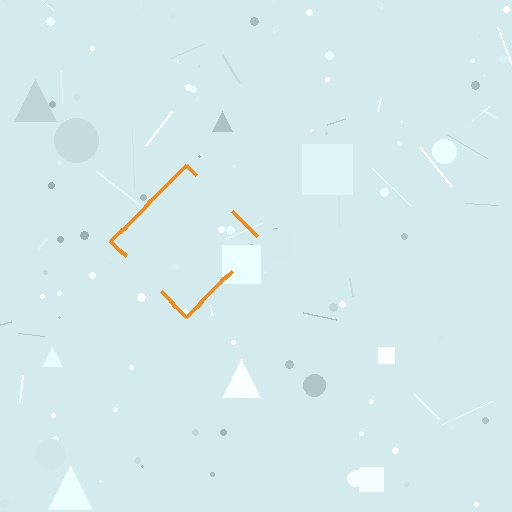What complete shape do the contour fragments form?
The contour fragments form a diamond.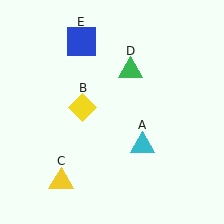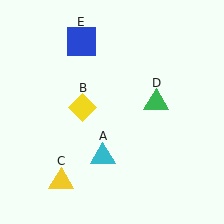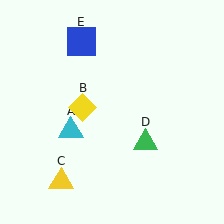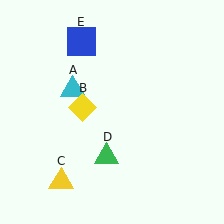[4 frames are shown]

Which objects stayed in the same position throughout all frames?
Yellow diamond (object B) and yellow triangle (object C) and blue square (object E) remained stationary.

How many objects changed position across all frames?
2 objects changed position: cyan triangle (object A), green triangle (object D).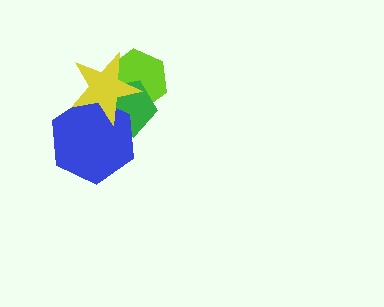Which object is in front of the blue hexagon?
The yellow star is in front of the blue hexagon.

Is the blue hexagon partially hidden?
Yes, it is partially covered by another shape.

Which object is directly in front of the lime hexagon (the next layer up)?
The green pentagon is directly in front of the lime hexagon.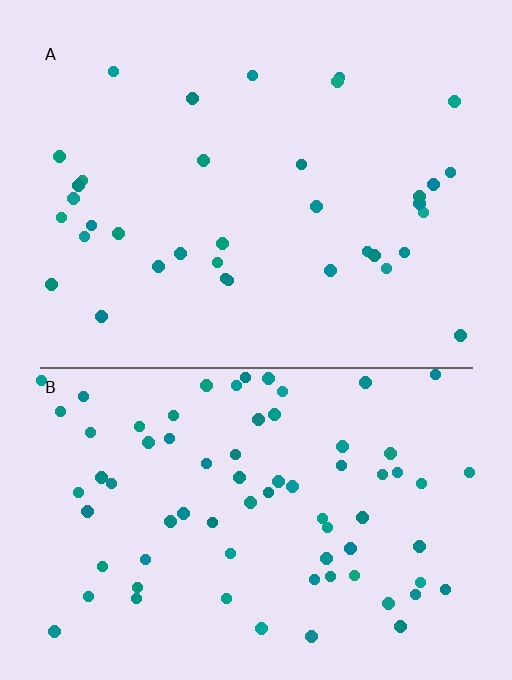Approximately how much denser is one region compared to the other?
Approximately 2.1× — region B over region A.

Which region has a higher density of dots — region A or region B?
B (the bottom).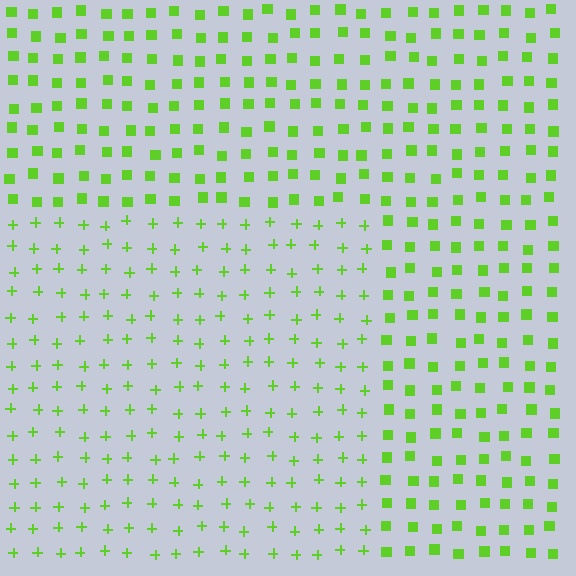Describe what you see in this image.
The image is filled with small lime elements arranged in a uniform grid. A rectangle-shaped region contains plus signs, while the surrounding area contains squares. The boundary is defined purely by the change in element shape.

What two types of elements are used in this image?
The image uses plus signs inside the rectangle region and squares outside it.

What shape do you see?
I see a rectangle.